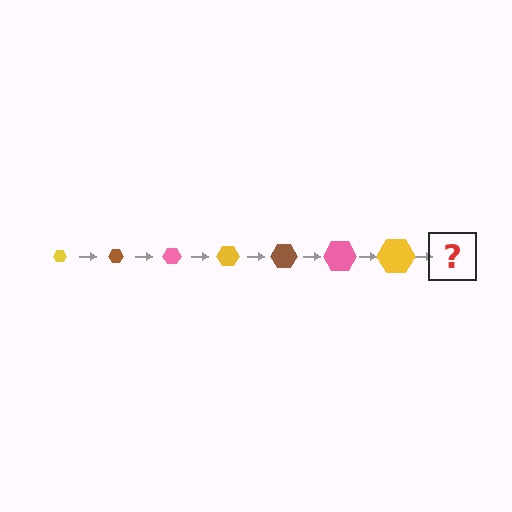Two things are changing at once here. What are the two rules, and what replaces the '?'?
The two rules are that the hexagon grows larger each step and the color cycles through yellow, brown, and pink. The '?' should be a brown hexagon, larger than the previous one.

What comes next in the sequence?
The next element should be a brown hexagon, larger than the previous one.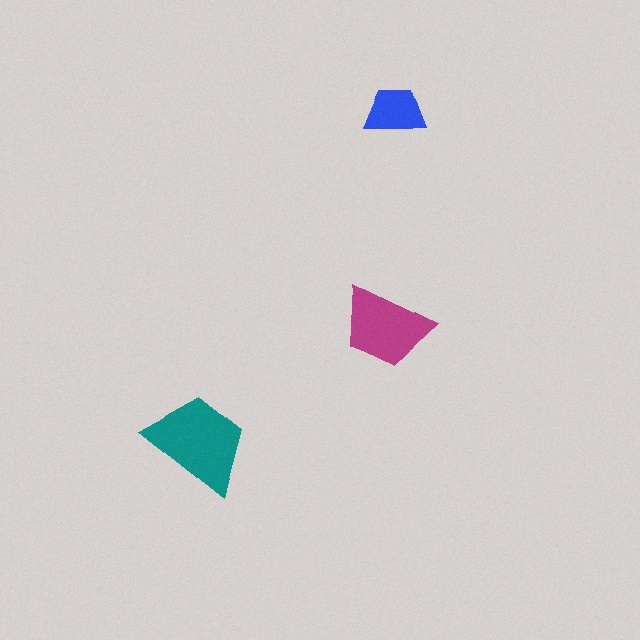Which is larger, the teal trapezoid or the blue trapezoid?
The teal one.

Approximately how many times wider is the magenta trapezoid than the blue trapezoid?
About 1.5 times wider.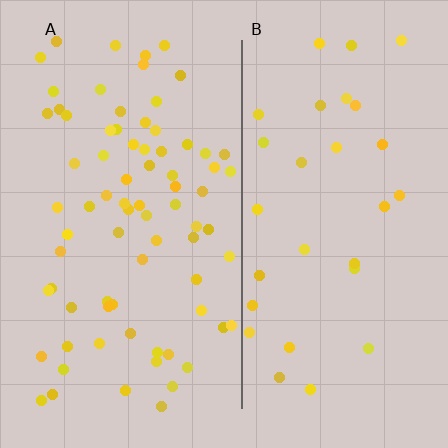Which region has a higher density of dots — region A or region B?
A (the left).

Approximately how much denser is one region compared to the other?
Approximately 2.5× — region A over region B.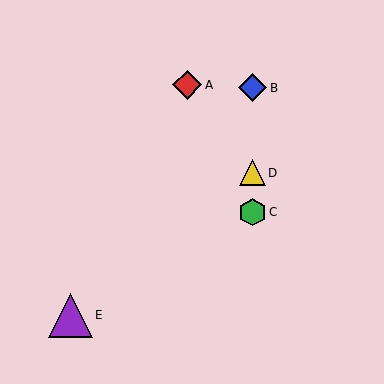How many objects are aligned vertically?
3 objects (B, C, D) are aligned vertically.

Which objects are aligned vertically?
Objects B, C, D are aligned vertically.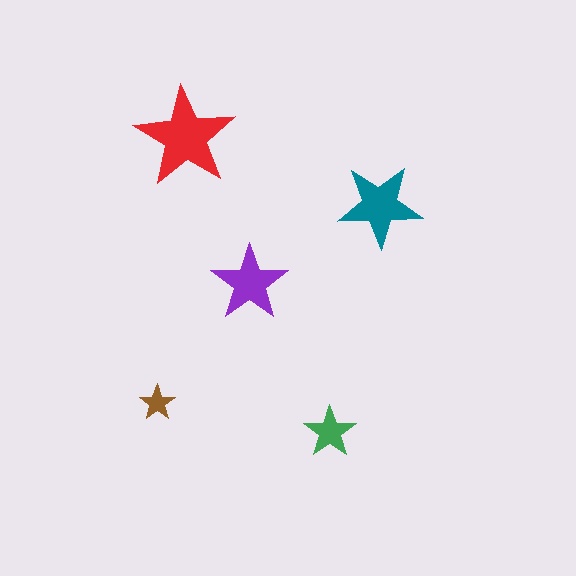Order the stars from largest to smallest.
the red one, the teal one, the purple one, the green one, the brown one.